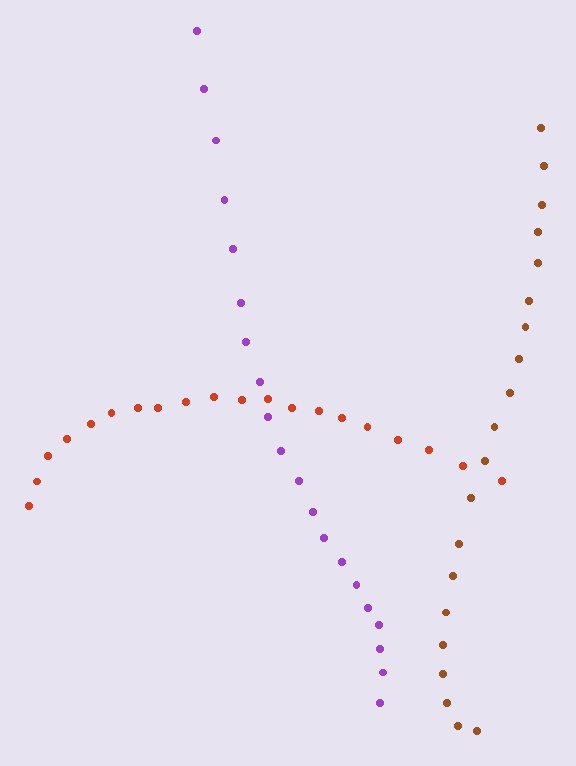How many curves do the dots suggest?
There are 3 distinct paths.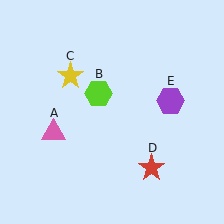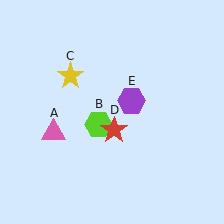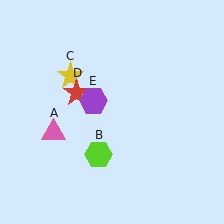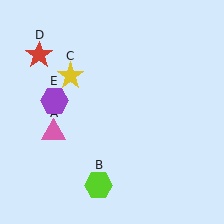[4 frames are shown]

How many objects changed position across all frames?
3 objects changed position: lime hexagon (object B), red star (object D), purple hexagon (object E).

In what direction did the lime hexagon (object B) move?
The lime hexagon (object B) moved down.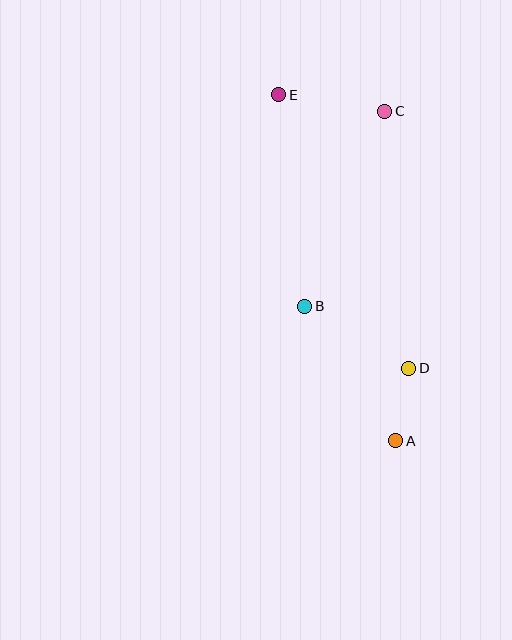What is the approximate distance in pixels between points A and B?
The distance between A and B is approximately 163 pixels.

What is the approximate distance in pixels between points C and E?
The distance between C and E is approximately 108 pixels.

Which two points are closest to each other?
Points A and D are closest to each other.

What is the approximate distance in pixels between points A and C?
The distance between A and C is approximately 330 pixels.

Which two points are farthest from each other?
Points A and E are farthest from each other.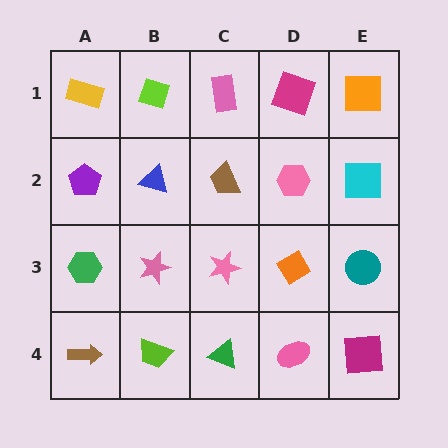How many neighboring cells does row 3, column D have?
4.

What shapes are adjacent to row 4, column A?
A green hexagon (row 3, column A), a lime trapezoid (row 4, column B).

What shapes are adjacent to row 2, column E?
An orange square (row 1, column E), a teal circle (row 3, column E), a pink hexagon (row 2, column D).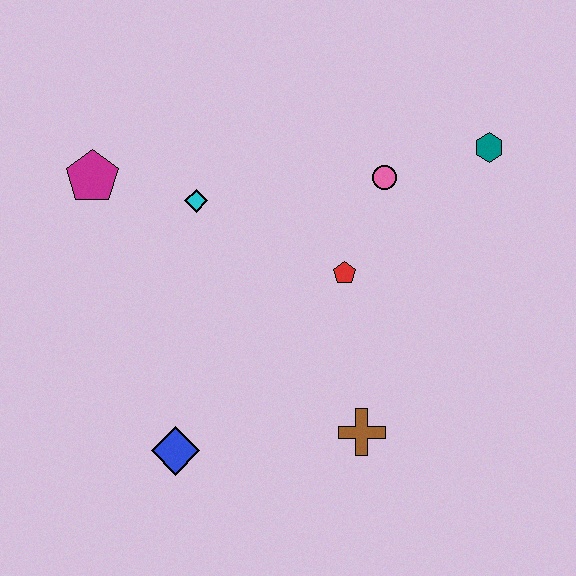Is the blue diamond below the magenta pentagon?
Yes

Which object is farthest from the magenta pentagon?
The teal hexagon is farthest from the magenta pentagon.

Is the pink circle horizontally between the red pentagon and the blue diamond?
No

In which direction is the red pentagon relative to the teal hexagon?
The red pentagon is to the left of the teal hexagon.